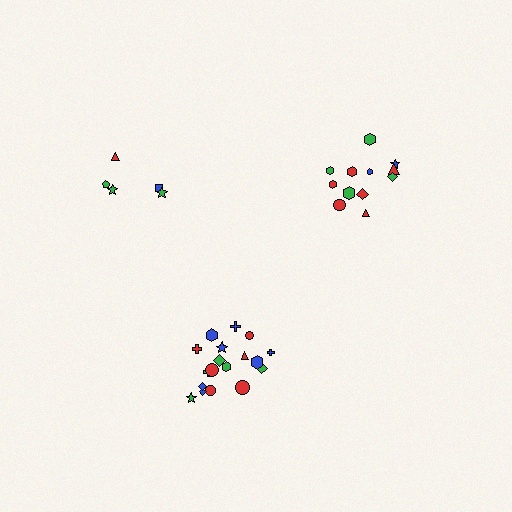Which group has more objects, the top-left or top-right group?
The top-right group.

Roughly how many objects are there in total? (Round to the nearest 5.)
Roughly 35 objects in total.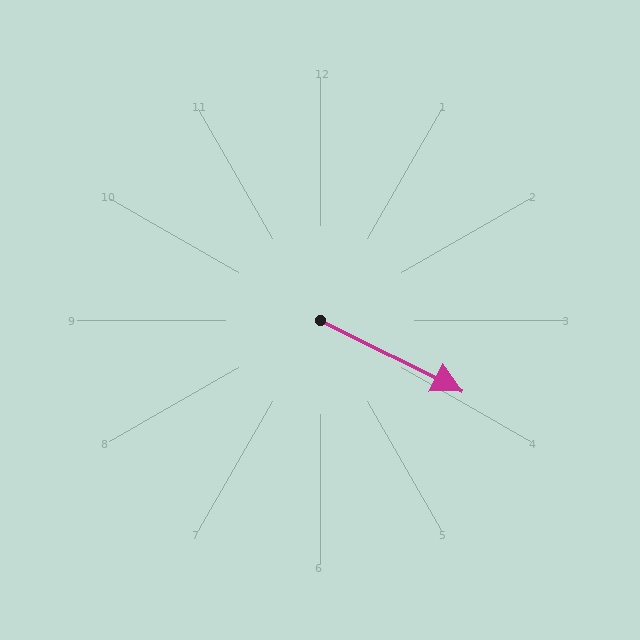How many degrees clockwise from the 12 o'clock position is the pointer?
Approximately 117 degrees.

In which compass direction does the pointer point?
Southeast.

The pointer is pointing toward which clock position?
Roughly 4 o'clock.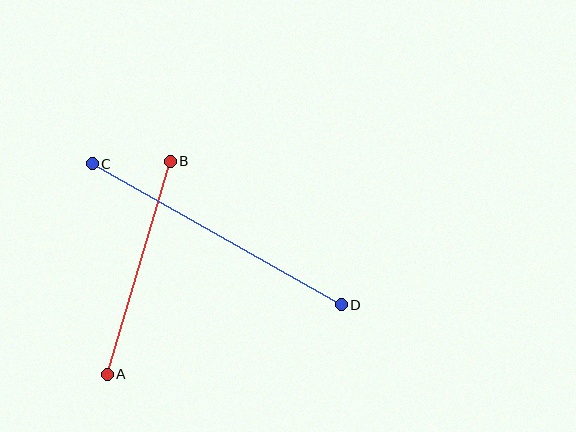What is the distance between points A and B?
The distance is approximately 222 pixels.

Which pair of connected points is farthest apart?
Points C and D are farthest apart.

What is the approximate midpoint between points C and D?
The midpoint is at approximately (217, 234) pixels.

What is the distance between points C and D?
The distance is approximately 286 pixels.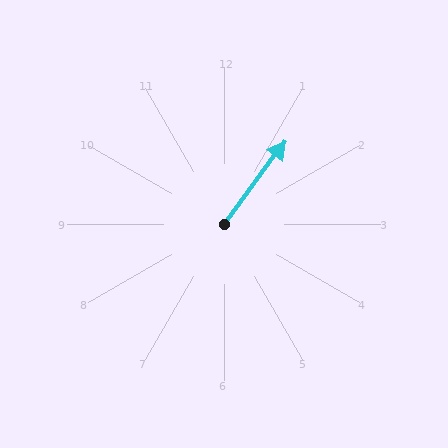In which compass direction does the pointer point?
Northeast.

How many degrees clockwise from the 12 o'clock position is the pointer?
Approximately 36 degrees.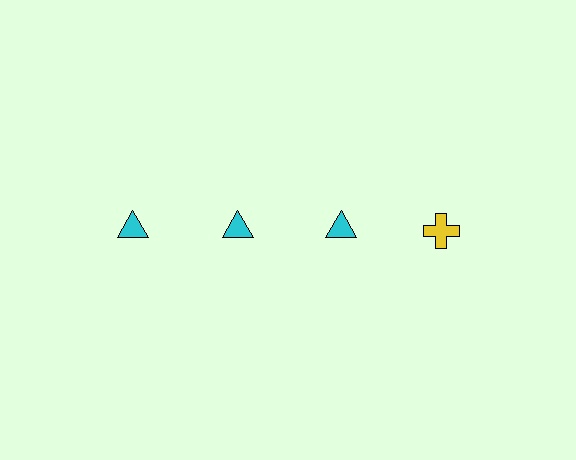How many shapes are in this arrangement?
There are 4 shapes arranged in a grid pattern.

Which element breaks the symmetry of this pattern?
The yellow cross in the top row, second from right column breaks the symmetry. All other shapes are cyan triangles.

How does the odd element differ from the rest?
It differs in both color (yellow instead of cyan) and shape (cross instead of triangle).